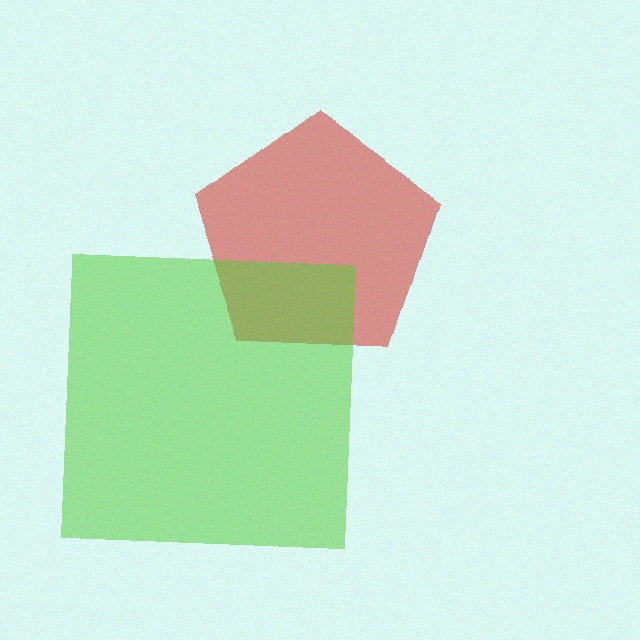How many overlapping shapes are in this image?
There are 2 overlapping shapes in the image.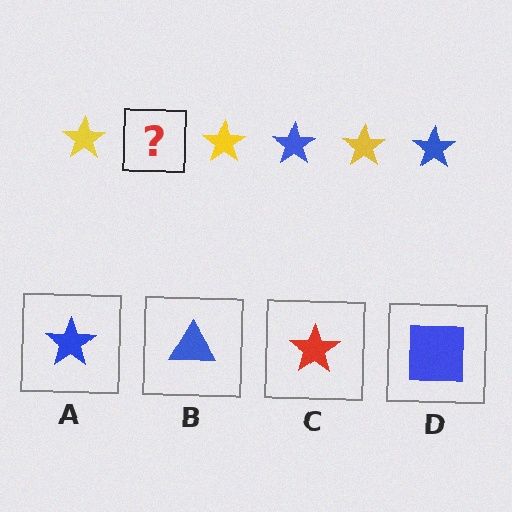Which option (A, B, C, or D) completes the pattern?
A.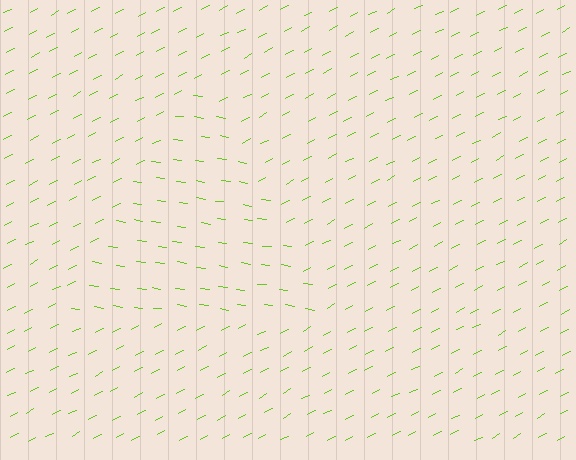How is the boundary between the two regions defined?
The boundary is defined purely by a change in line orientation (approximately 36 degrees difference). All lines are the same color and thickness.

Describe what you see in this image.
The image is filled with small lime line segments. A triangle region in the image has lines oriented differently from the surrounding lines, creating a visible texture boundary.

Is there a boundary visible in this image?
Yes, there is a texture boundary formed by a change in line orientation.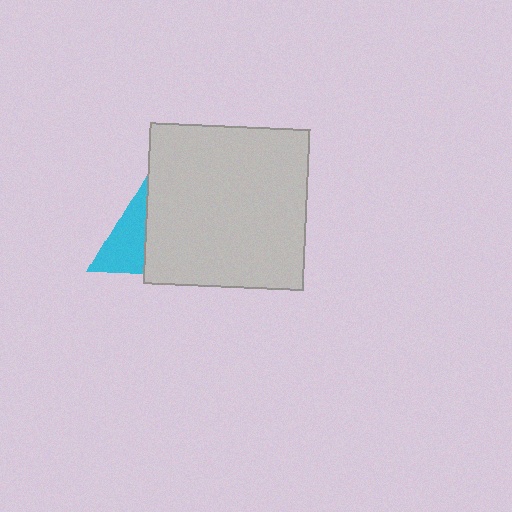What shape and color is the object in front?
The object in front is a light gray square.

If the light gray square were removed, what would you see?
You would see the complete cyan triangle.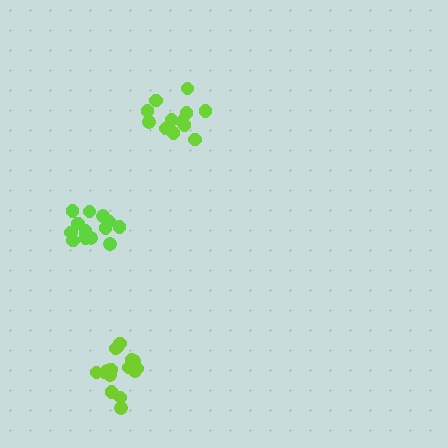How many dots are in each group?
Group 1: 16 dots, Group 2: 14 dots, Group 3: 12 dots (42 total).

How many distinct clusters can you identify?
There are 3 distinct clusters.